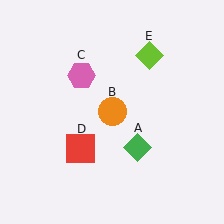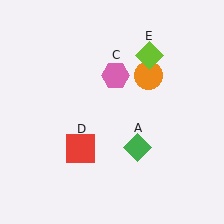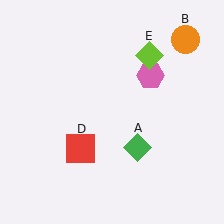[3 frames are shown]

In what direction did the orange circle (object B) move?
The orange circle (object B) moved up and to the right.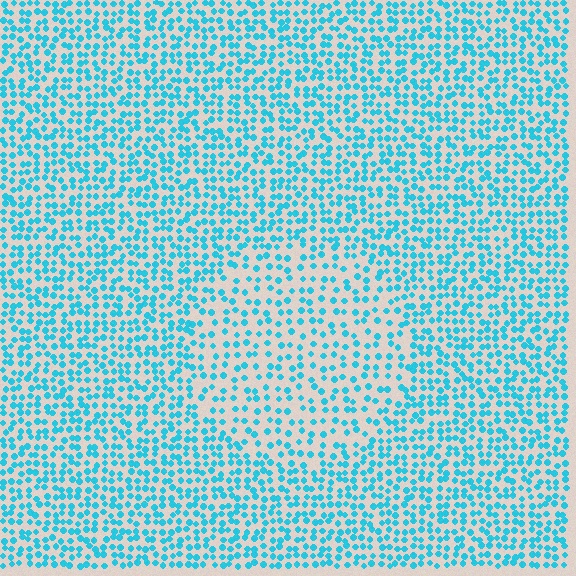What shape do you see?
I see a circle.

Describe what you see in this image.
The image contains small cyan elements arranged at two different densities. A circle-shaped region is visible where the elements are less densely packed than the surrounding area.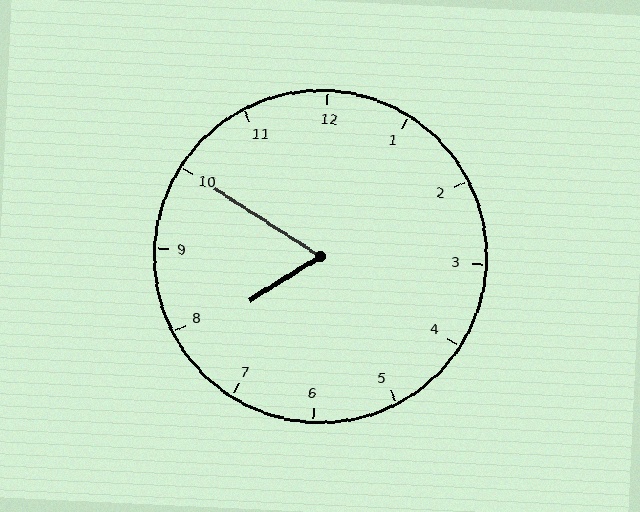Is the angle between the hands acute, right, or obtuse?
It is acute.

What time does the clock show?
7:50.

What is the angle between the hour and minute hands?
Approximately 65 degrees.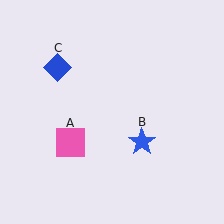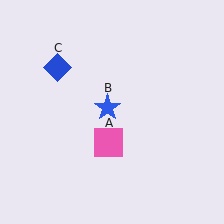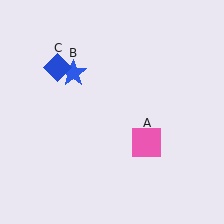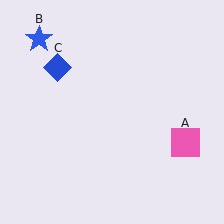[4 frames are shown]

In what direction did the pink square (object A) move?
The pink square (object A) moved right.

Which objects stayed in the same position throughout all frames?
Blue diamond (object C) remained stationary.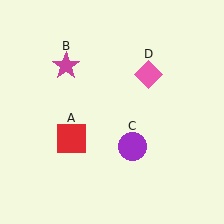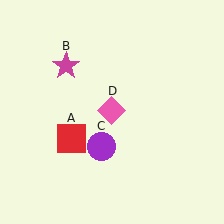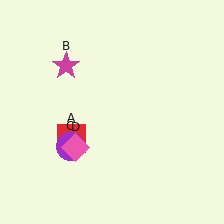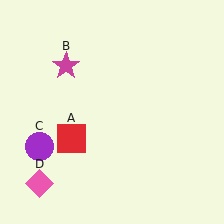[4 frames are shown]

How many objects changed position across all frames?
2 objects changed position: purple circle (object C), pink diamond (object D).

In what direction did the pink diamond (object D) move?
The pink diamond (object D) moved down and to the left.